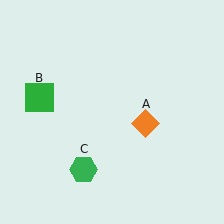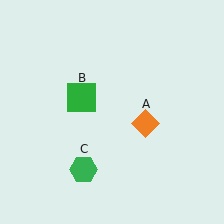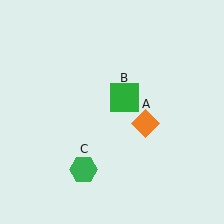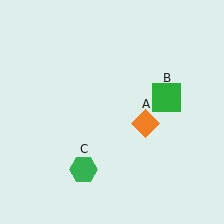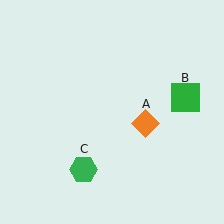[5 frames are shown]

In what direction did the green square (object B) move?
The green square (object B) moved right.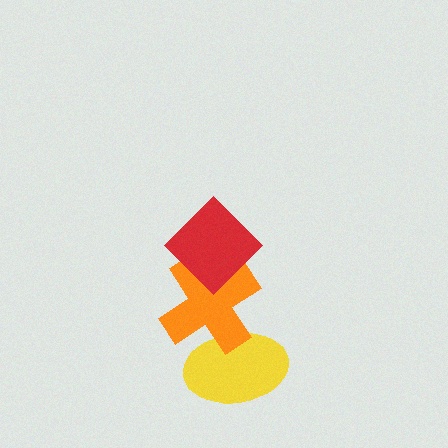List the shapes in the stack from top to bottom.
From top to bottom: the red diamond, the orange cross, the yellow ellipse.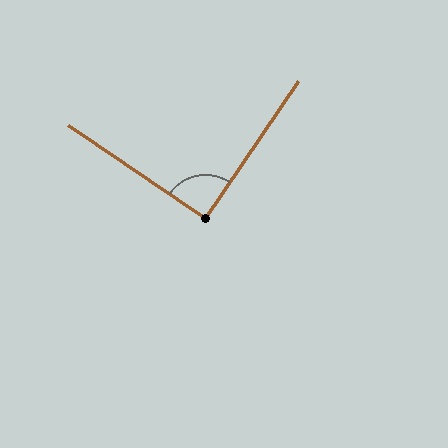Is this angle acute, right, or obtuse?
It is approximately a right angle.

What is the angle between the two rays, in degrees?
Approximately 90 degrees.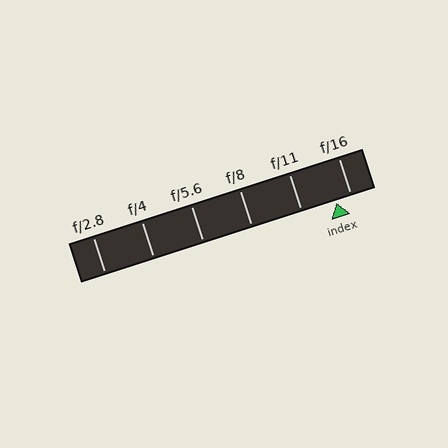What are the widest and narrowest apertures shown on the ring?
The widest aperture shown is f/2.8 and the narrowest is f/16.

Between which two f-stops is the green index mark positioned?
The index mark is between f/11 and f/16.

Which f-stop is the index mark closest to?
The index mark is closest to f/16.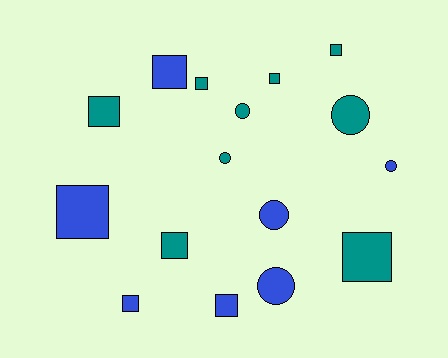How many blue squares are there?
There are 4 blue squares.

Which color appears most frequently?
Teal, with 9 objects.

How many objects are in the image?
There are 16 objects.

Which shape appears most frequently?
Square, with 10 objects.